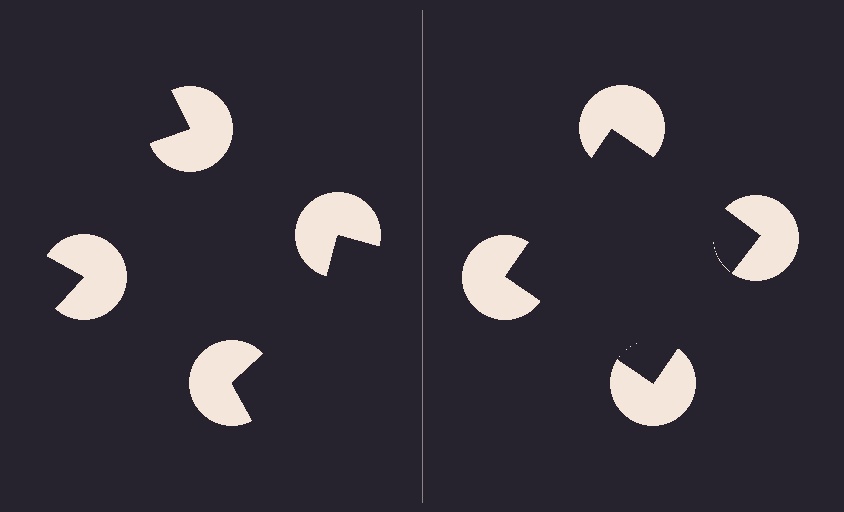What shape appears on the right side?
An illusory square.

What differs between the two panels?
The pac-man discs are positioned identically on both sides; only the wedge orientations differ. On the right they align to a square; on the left they are misaligned.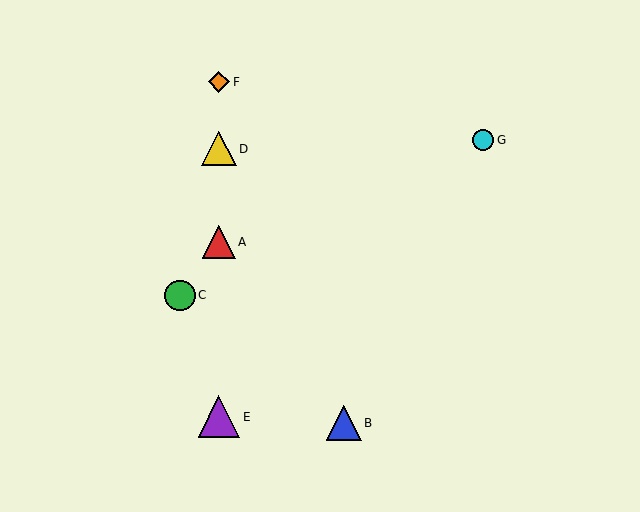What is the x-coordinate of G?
Object G is at x≈483.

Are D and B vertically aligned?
No, D is at x≈219 and B is at x≈344.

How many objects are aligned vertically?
4 objects (A, D, E, F) are aligned vertically.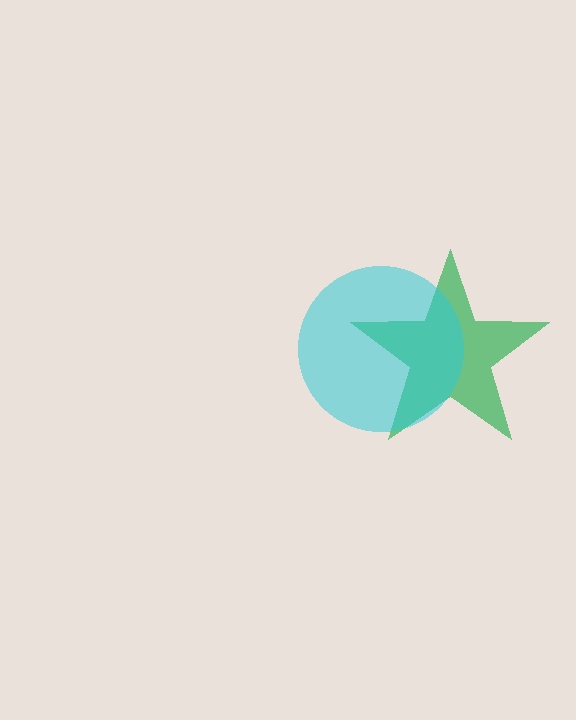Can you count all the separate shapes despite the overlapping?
Yes, there are 2 separate shapes.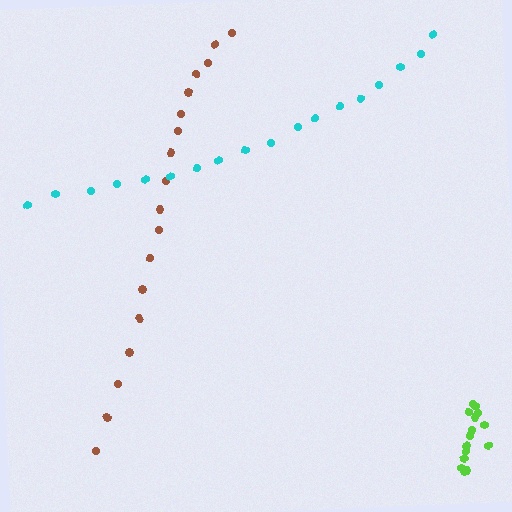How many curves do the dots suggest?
There are 3 distinct paths.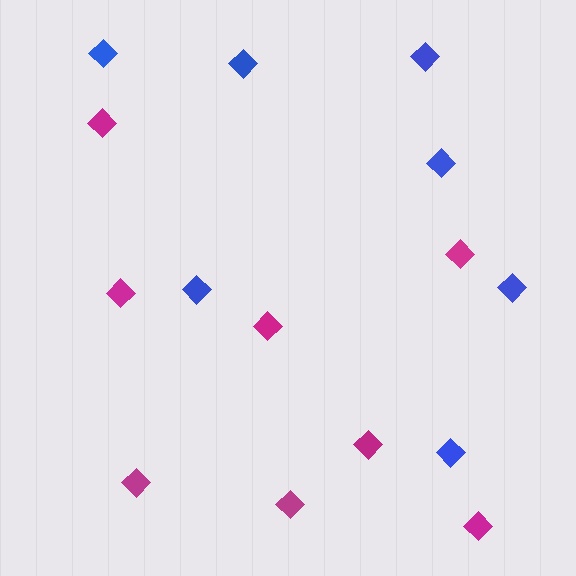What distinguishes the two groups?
There are 2 groups: one group of blue diamonds (7) and one group of magenta diamonds (8).